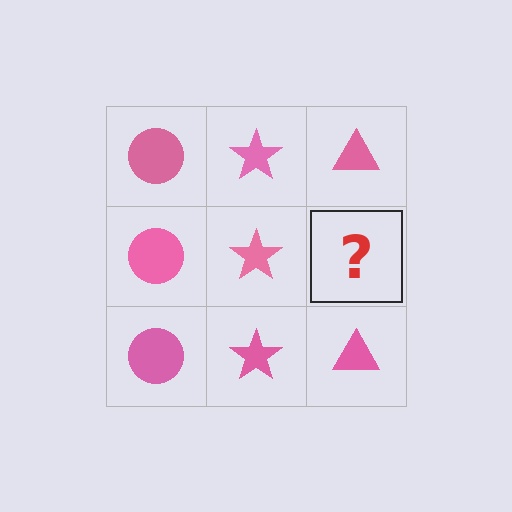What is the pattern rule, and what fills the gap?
The rule is that each column has a consistent shape. The gap should be filled with a pink triangle.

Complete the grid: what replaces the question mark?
The question mark should be replaced with a pink triangle.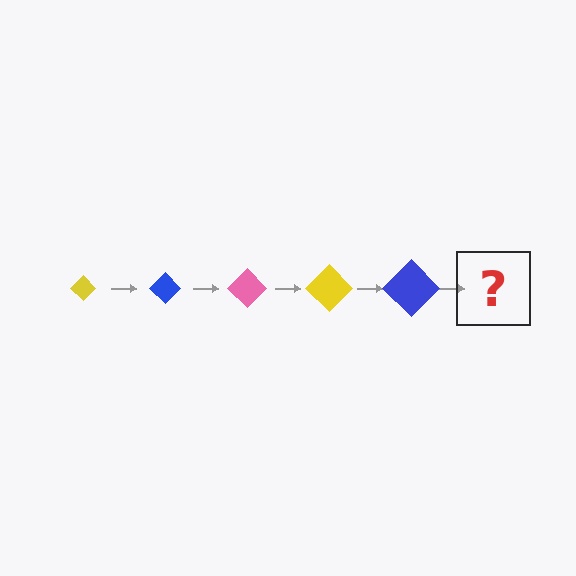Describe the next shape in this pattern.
It should be a pink diamond, larger than the previous one.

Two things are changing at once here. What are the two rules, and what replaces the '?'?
The two rules are that the diamond grows larger each step and the color cycles through yellow, blue, and pink. The '?' should be a pink diamond, larger than the previous one.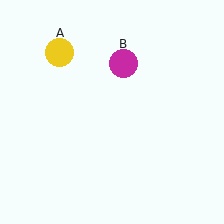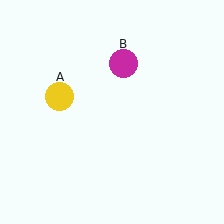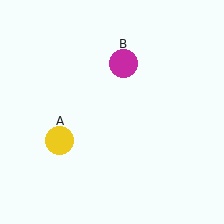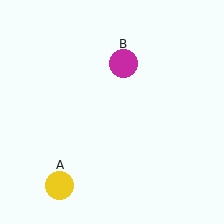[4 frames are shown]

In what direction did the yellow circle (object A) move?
The yellow circle (object A) moved down.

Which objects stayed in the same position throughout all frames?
Magenta circle (object B) remained stationary.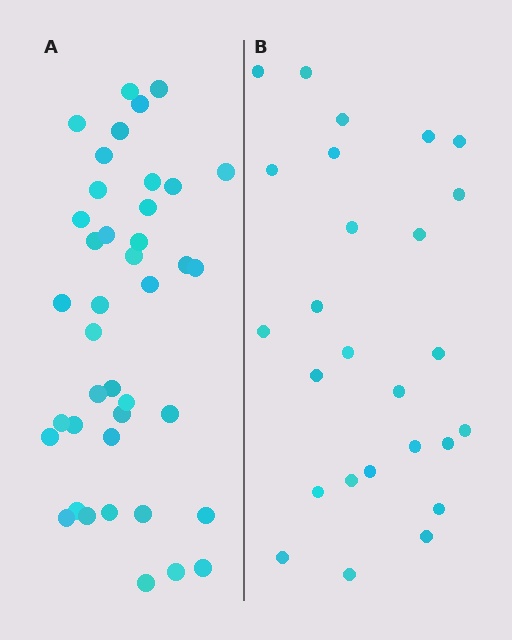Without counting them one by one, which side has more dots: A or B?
Region A (the left region) has more dots.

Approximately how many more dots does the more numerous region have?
Region A has approximately 15 more dots than region B.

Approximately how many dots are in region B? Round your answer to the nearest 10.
About 30 dots. (The exact count is 26, which rounds to 30.)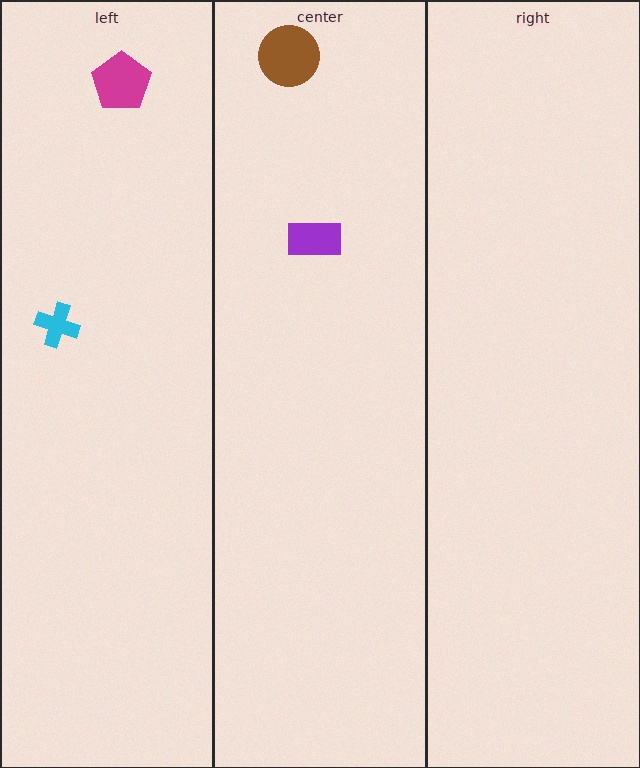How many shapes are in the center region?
2.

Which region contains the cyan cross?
The left region.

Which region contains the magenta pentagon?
The left region.